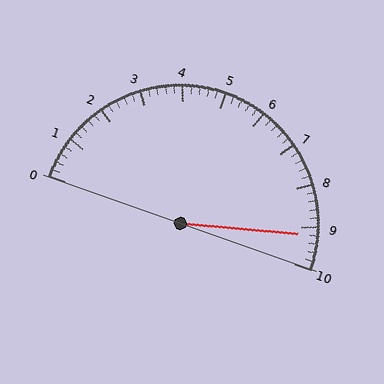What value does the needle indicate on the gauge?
The needle indicates approximately 9.2.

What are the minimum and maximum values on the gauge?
The gauge ranges from 0 to 10.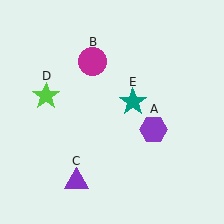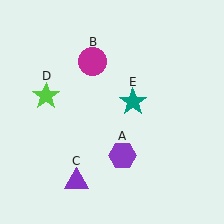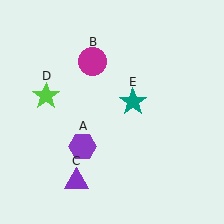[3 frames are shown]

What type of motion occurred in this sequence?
The purple hexagon (object A) rotated clockwise around the center of the scene.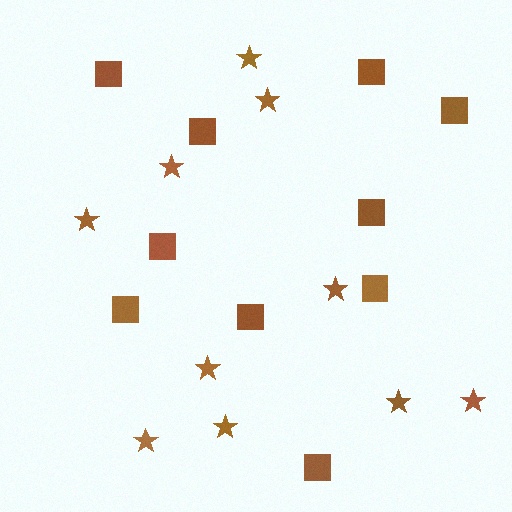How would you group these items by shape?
There are 2 groups: one group of stars (10) and one group of squares (10).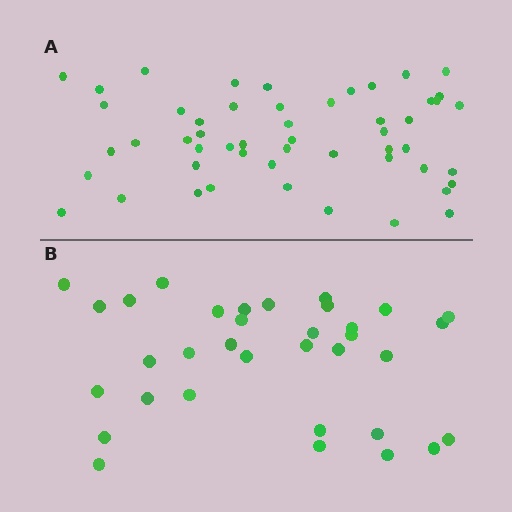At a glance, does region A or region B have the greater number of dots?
Region A (the top region) has more dots.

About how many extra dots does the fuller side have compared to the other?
Region A has approximately 20 more dots than region B.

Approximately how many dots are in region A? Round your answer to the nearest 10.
About 50 dots. (The exact count is 52, which rounds to 50.)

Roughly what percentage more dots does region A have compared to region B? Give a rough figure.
About 55% more.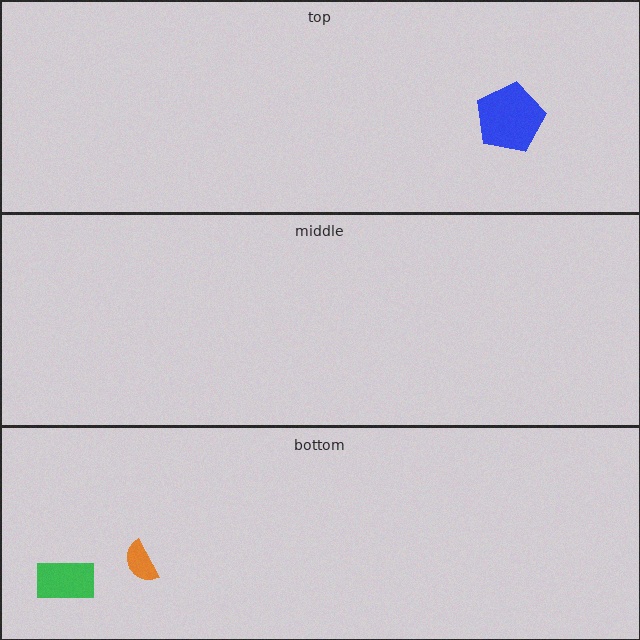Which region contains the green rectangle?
The bottom region.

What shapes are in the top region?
The blue pentagon.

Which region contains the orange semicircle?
The bottom region.